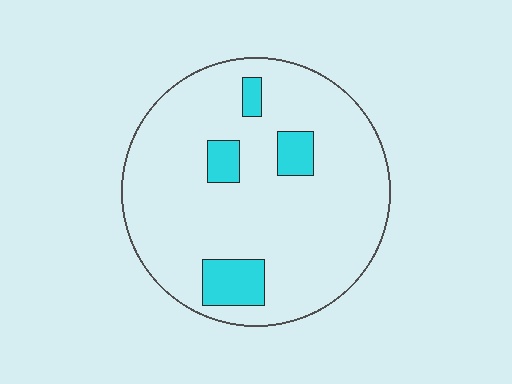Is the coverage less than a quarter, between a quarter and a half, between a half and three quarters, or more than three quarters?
Less than a quarter.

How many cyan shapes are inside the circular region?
4.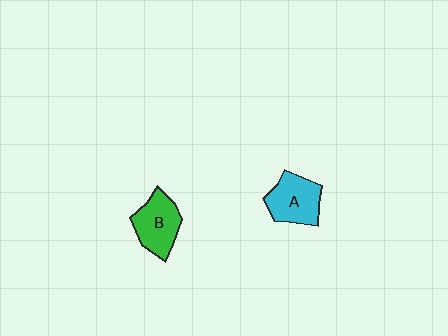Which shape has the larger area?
Shape B (green).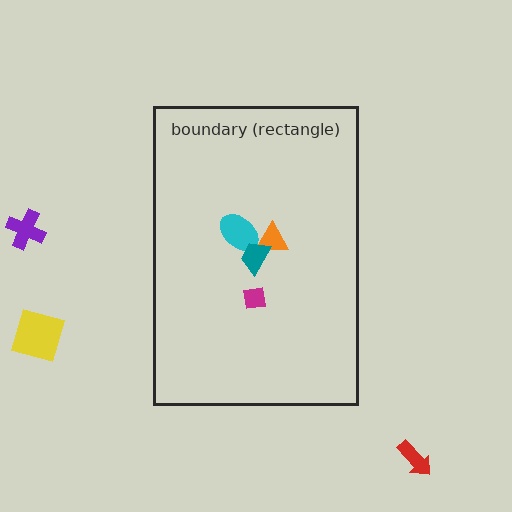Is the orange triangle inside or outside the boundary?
Inside.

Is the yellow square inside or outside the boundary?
Outside.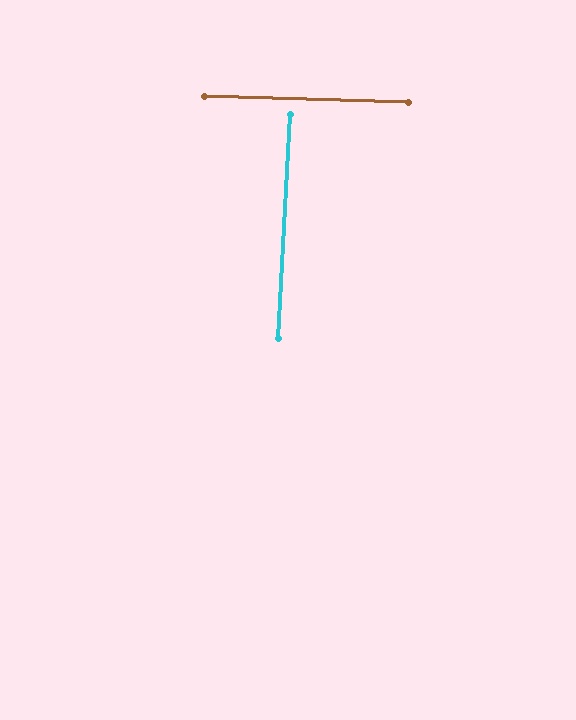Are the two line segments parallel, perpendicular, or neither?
Perpendicular — they meet at approximately 89°.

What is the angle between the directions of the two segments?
Approximately 89 degrees.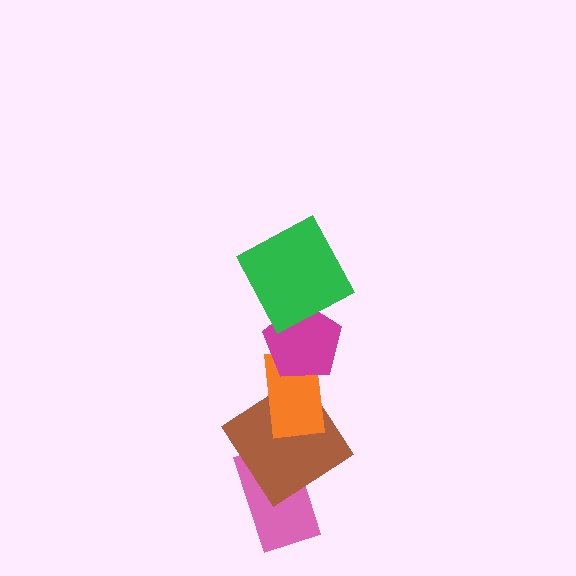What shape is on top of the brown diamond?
The orange rectangle is on top of the brown diamond.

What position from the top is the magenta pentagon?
The magenta pentagon is 2nd from the top.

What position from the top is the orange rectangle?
The orange rectangle is 3rd from the top.